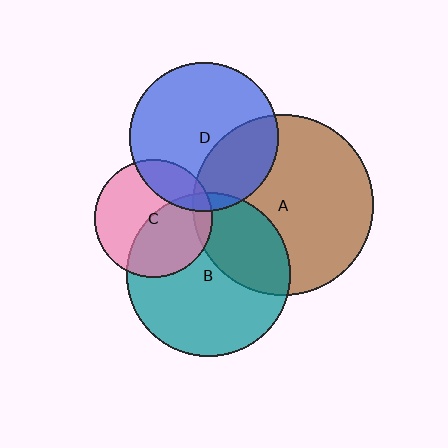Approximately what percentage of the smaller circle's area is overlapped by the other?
Approximately 20%.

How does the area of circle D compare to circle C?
Approximately 1.6 times.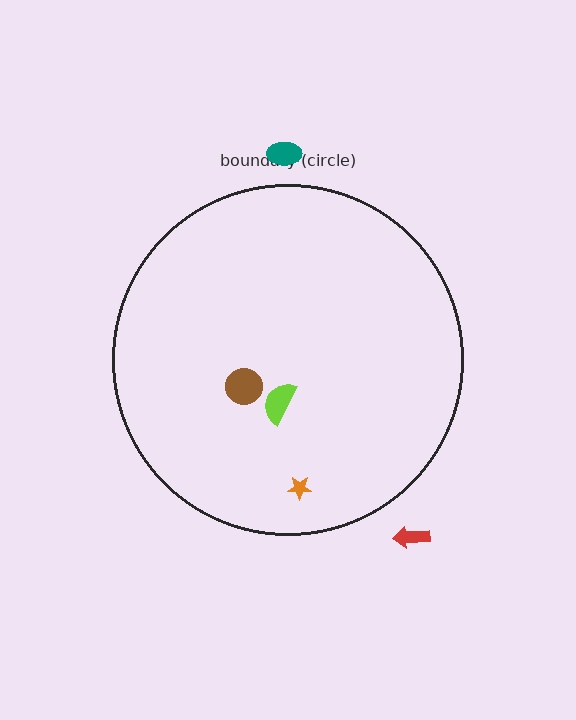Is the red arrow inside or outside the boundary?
Outside.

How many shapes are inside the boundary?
3 inside, 2 outside.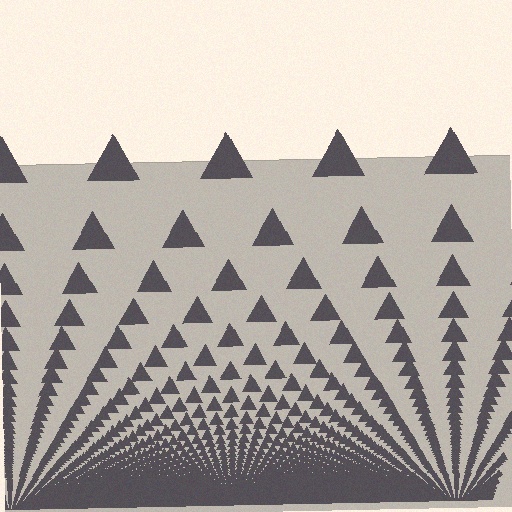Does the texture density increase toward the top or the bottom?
Density increases toward the bottom.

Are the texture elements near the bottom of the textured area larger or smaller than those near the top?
Smaller. The gradient is inverted — elements near the bottom are smaller and denser.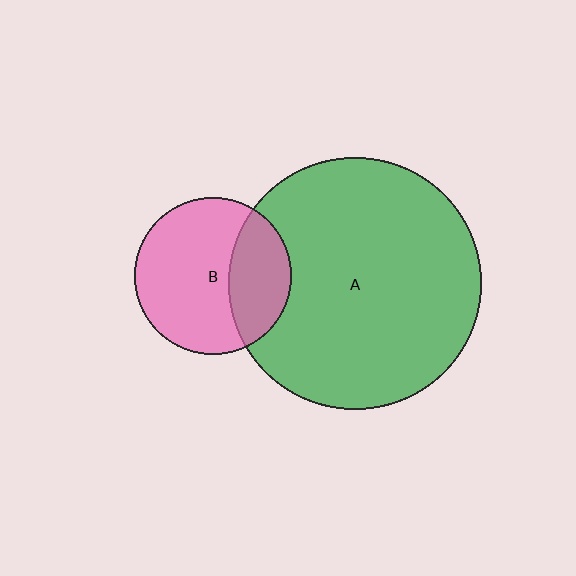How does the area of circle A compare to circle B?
Approximately 2.6 times.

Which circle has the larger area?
Circle A (green).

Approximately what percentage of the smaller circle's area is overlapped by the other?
Approximately 30%.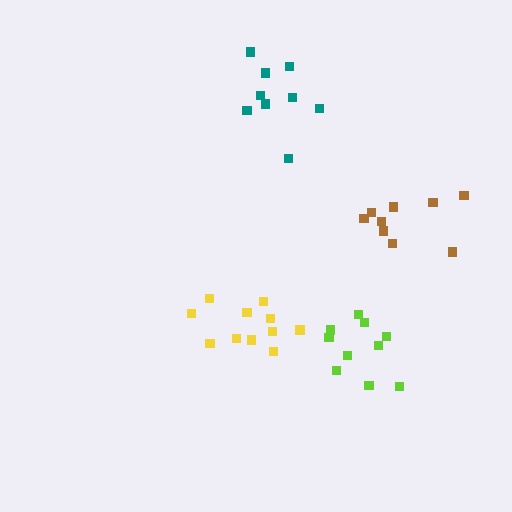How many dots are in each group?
Group 1: 9 dots, Group 2: 9 dots, Group 3: 11 dots, Group 4: 10 dots (39 total).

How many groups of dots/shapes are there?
There are 4 groups.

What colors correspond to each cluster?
The clusters are colored: teal, brown, yellow, lime.